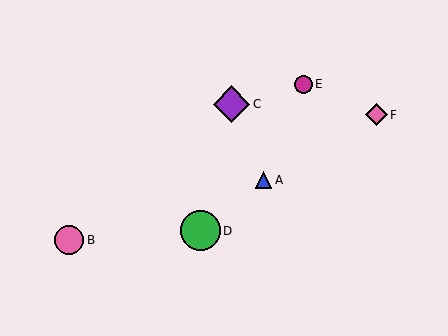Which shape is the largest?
The green circle (labeled D) is the largest.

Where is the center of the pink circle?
The center of the pink circle is at (69, 240).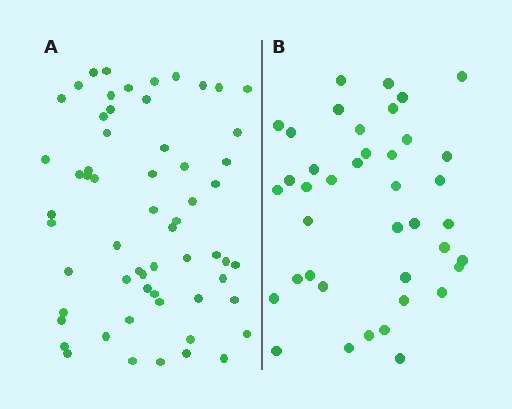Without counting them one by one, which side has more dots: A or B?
Region A (the left region) has more dots.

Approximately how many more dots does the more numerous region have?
Region A has approximately 20 more dots than region B.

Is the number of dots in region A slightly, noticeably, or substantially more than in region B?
Region A has substantially more. The ratio is roughly 1.5 to 1.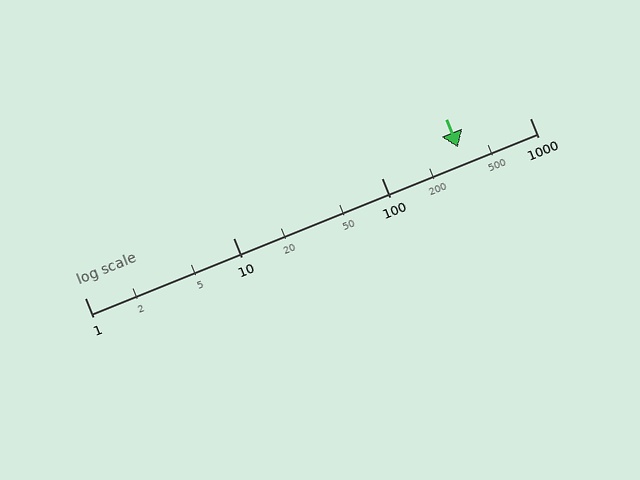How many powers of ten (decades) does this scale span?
The scale spans 3 decades, from 1 to 1000.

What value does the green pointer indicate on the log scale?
The pointer indicates approximately 330.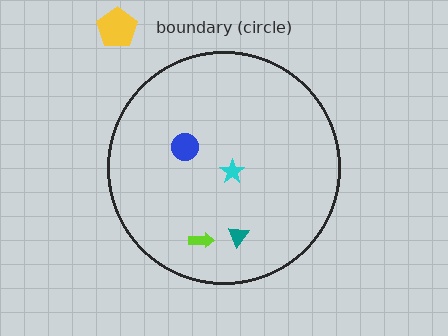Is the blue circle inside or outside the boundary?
Inside.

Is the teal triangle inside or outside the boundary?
Inside.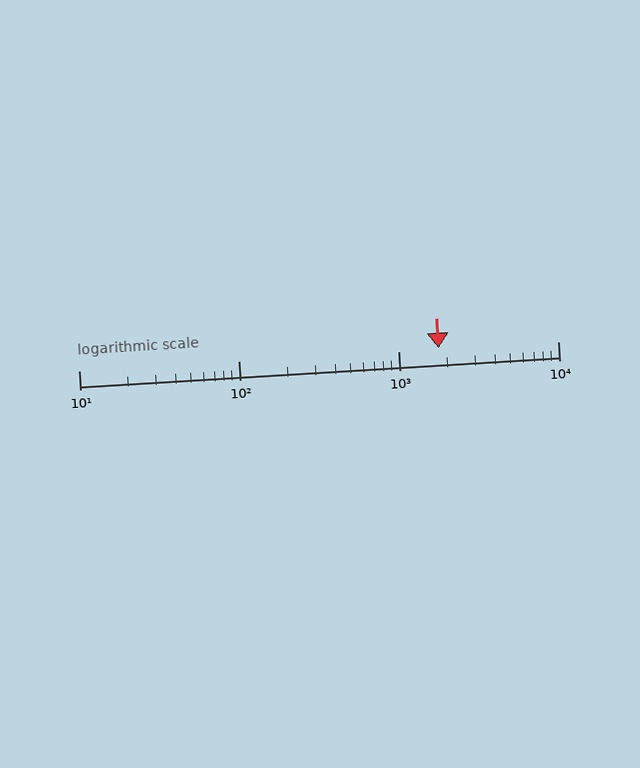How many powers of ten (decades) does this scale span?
The scale spans 3 decades, from 10 to 10000.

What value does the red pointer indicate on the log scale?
The pointer indicates approximately 1800.